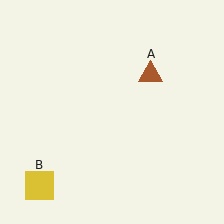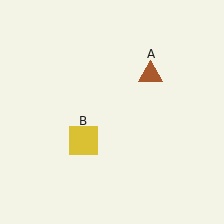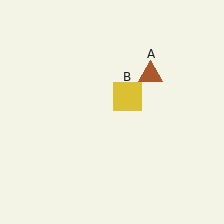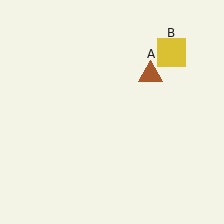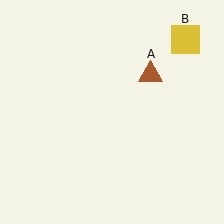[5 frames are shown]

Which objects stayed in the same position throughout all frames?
Brown triangle (object A) remained stationary.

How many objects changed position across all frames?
1 object changed position: yellow square (object B).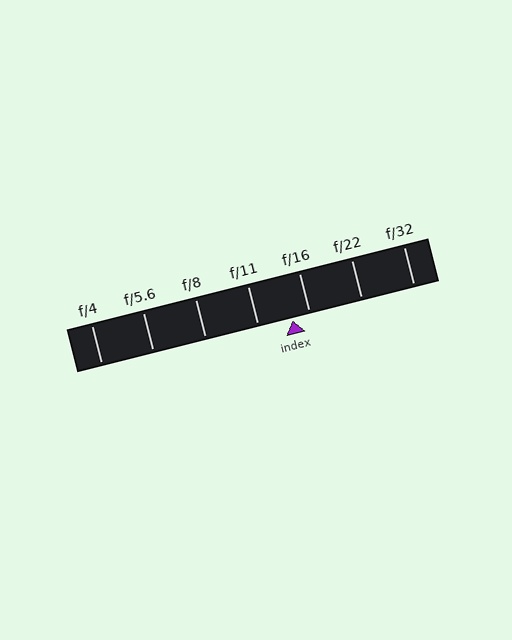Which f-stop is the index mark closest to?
The index mark is closest to f/16.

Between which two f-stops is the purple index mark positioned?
The index mark is between f/11 and f/16.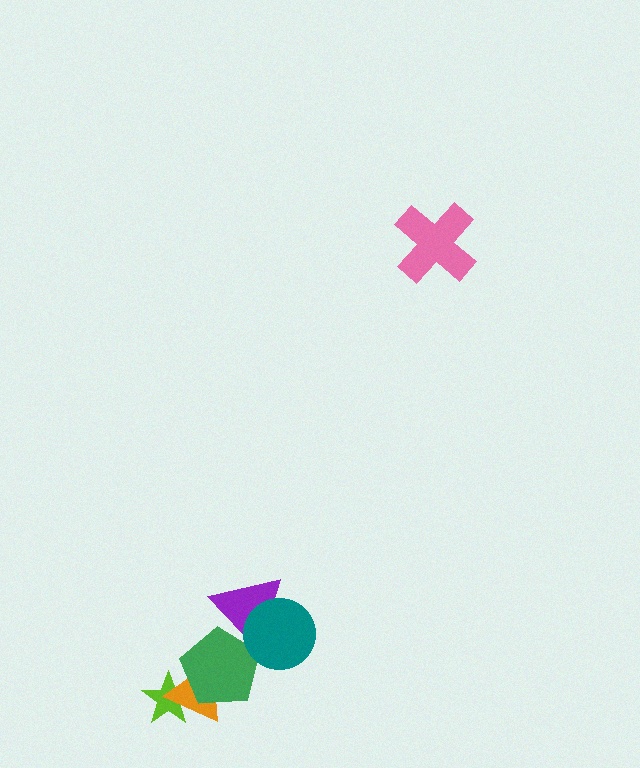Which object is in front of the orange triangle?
The green pentagon is in front of the orange triangle.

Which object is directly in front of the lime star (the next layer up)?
The orange triangle is directly in front of the lime star.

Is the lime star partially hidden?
Yes, it is partially covered by another shape.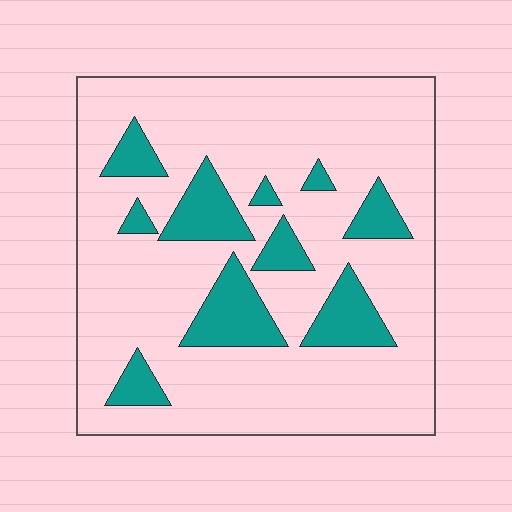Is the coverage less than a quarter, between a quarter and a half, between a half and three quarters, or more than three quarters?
Less than a quarter.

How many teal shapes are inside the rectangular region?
10.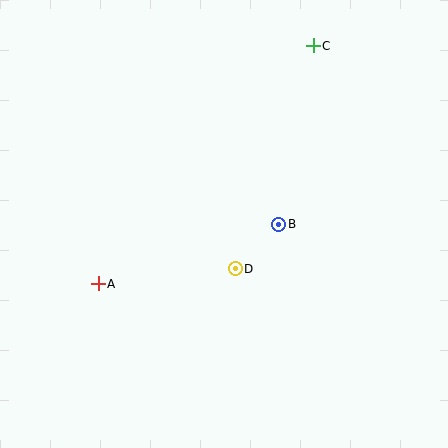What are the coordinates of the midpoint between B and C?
The midpoint between B and C is at (296, 135).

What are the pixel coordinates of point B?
Point B is at (279, 224).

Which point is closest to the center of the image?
Point D at (235, 269) is closest to the center.